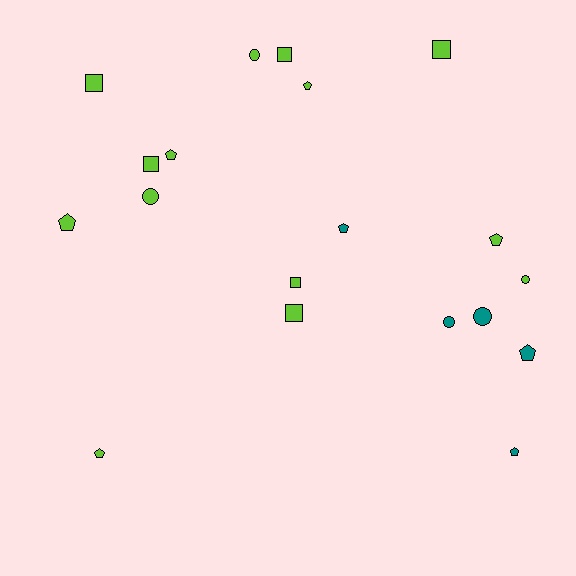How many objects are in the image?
There are 19 objects.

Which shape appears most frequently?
Pentagon, with 8 objects.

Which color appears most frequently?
Lime, with 14 objects.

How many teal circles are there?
There are 2 teal circles.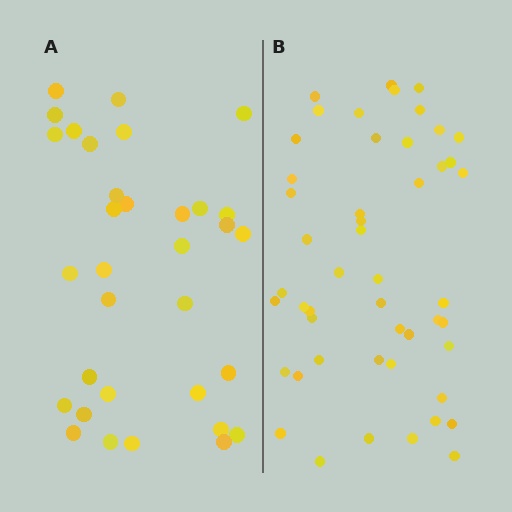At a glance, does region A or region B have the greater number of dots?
Region B (the right region) has more dots.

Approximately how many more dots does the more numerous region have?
Region B has approximately 15 more dots than region A.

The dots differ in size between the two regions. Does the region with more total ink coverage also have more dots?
No. Region A has more total ink coverage because its dots are larger, but region B actually contains more individual dots. Total area can be misleading — the number of items is what matters here.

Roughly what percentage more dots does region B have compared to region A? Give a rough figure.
About 50% more.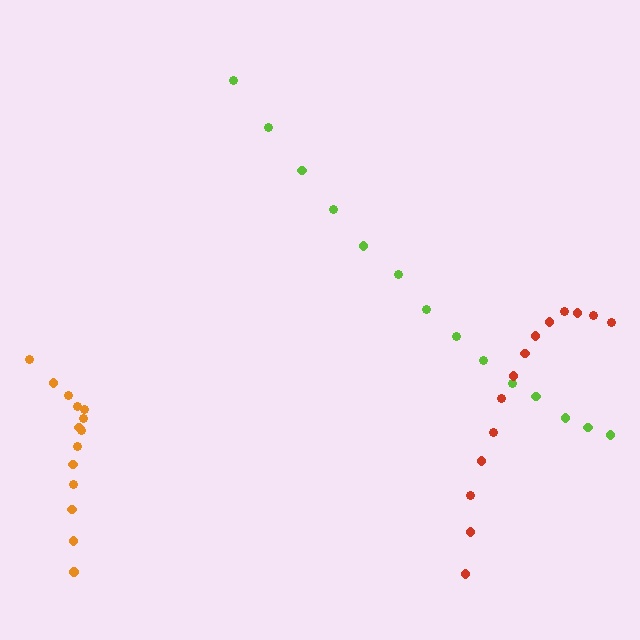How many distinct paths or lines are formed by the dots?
There are 3 distinct paths.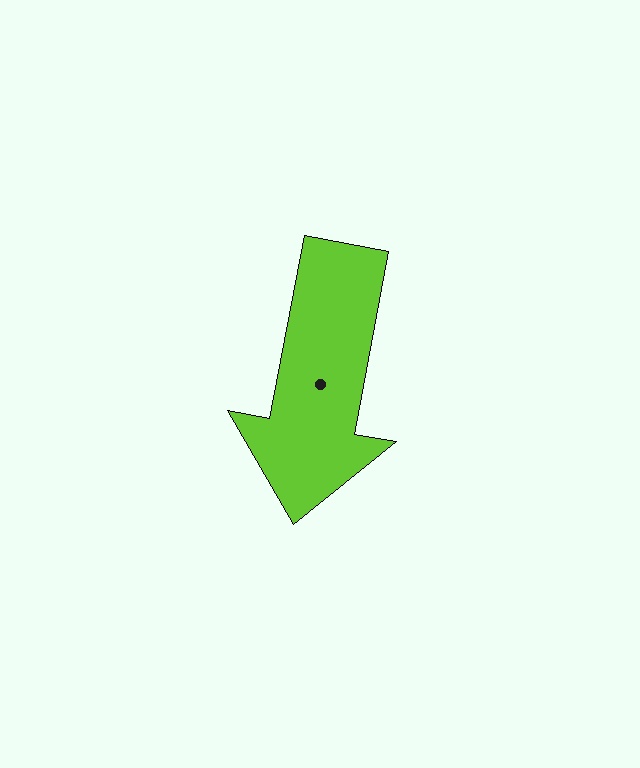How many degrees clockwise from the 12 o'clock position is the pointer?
Approximately 191 degrees.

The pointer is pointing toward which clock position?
Roughly 6 o'clock.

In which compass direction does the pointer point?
South.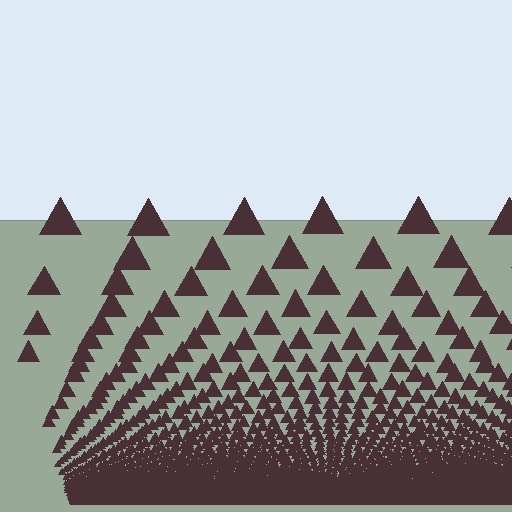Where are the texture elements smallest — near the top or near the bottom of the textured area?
Near the bottom.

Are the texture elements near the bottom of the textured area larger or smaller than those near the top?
Smaller. The gradient is inverted — elements near the bottom are smaller and denser.